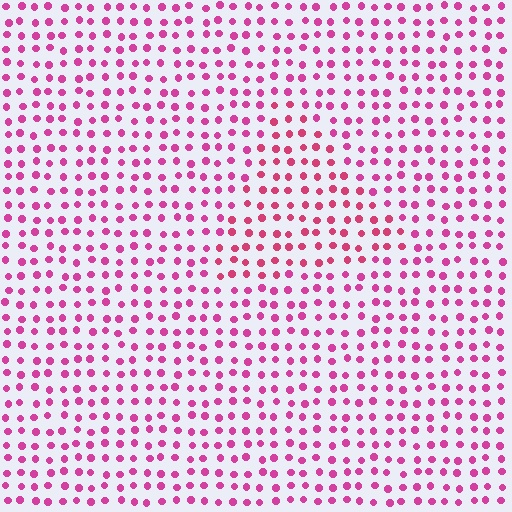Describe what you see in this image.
The image is filled with small magenta elements in a uniform arrangement. A triangle-shaped region is visible where the elements are tinted to a slightly different hue, forming a subtle color boundary.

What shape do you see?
I see a triangle.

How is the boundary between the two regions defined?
The boundary is defined purely by a slight shift in hue (about 17 degrees). Spacing, size, and orientation are identical on both sides.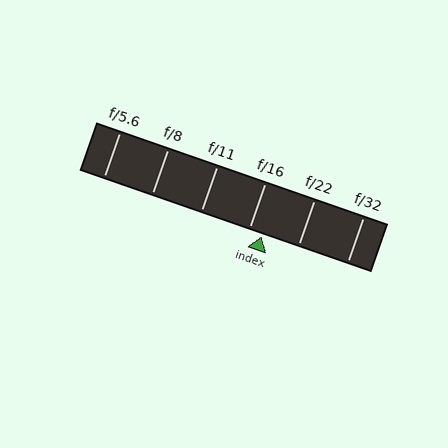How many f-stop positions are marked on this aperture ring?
There are 6 f-stop positions marked.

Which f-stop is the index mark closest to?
The index mark is closest to f/16.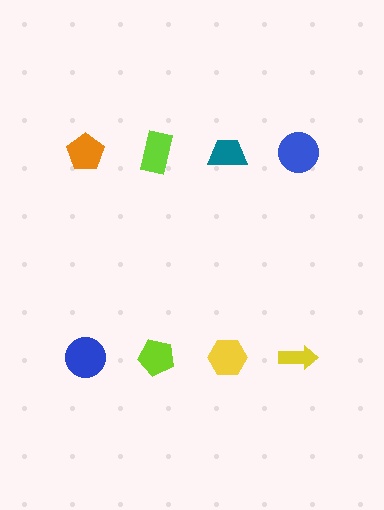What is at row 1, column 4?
A blue circle.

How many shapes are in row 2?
4 shapes.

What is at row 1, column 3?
A teal trapezoid.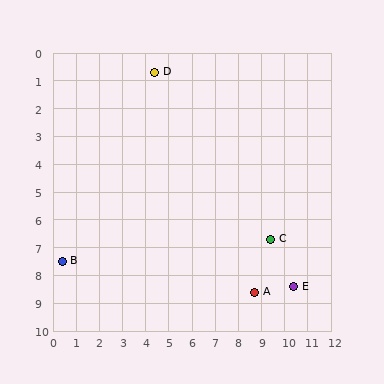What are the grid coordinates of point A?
Point A is at approximately (8.7, 8.6).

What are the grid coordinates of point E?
Point E is at approximately (10.4, 8.4).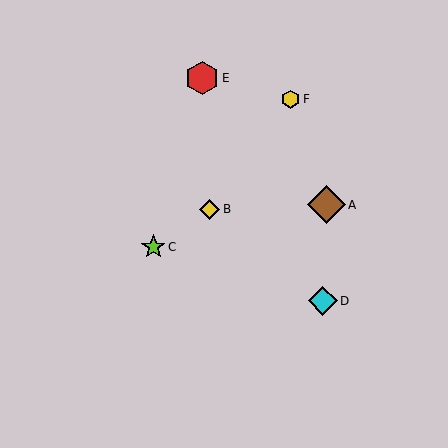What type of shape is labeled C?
Shape C is a lime star.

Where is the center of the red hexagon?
The center of the red hexagon is at (202, 78).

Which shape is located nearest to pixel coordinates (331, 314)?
The cyan diamond (labeled D) at (323, 301) is nearest to that location.